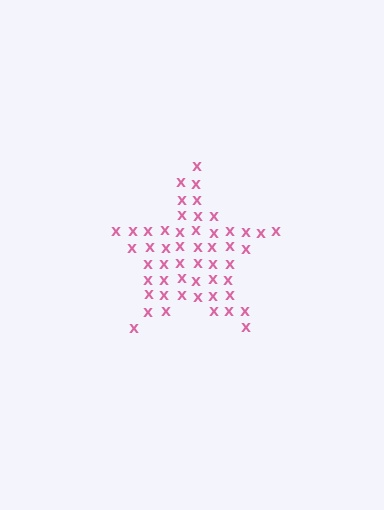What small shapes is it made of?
It is made of small letter X's.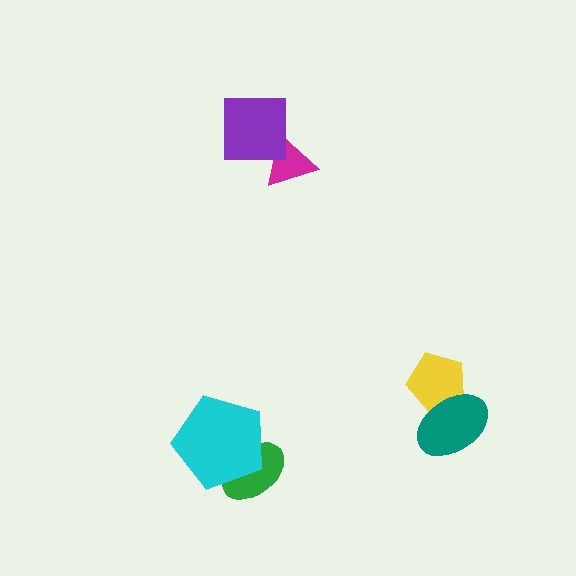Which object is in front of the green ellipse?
The cyan pentagon is in front of the green ellipse.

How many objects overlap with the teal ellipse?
1 object overlaps with the teal ellipse.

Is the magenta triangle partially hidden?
Yes, it is partially covered by another shape.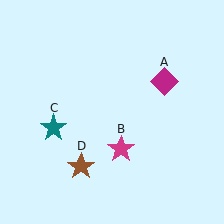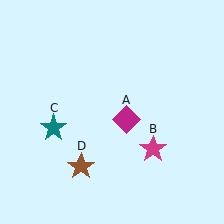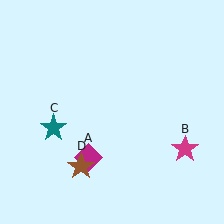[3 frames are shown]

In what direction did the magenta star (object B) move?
The magenta star (object B) moved right.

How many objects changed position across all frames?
2 objects changed position: magenta diamond (object A), magenta star (object B).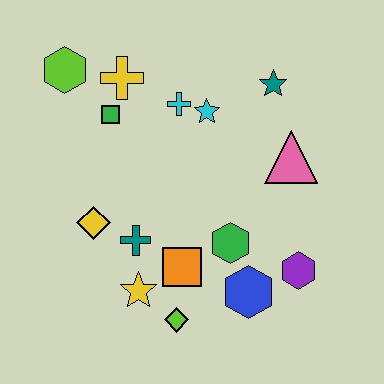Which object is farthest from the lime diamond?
The lime hexagon is farthest from the lime diamond.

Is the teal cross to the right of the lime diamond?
No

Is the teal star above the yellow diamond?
Yes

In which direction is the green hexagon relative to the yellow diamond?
The green hexagon is to the right of the yellow diamond.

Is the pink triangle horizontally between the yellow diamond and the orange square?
No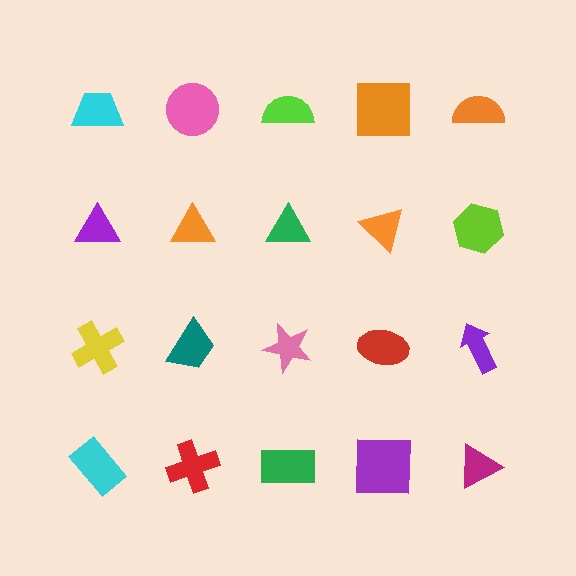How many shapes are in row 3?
5 shapes.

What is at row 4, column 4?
A purple square.